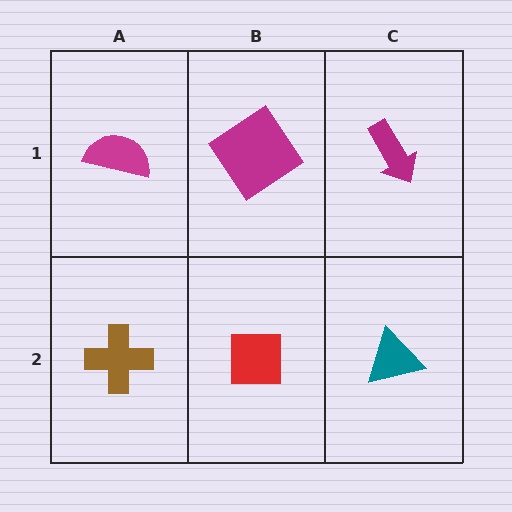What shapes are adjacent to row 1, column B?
A red square (row 2, column B), a magenta semicircle (row 1, column A), a magenta arrow (row 1, column C).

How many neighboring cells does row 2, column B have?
3.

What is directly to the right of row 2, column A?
A red square.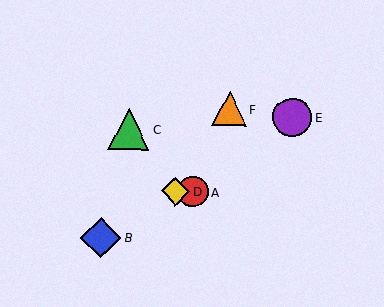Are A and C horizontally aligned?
No, A is at y≈192 and C is at y≈129.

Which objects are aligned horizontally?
Objects A, D are aligned horizontally.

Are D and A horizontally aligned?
Yes, both are at y≈191.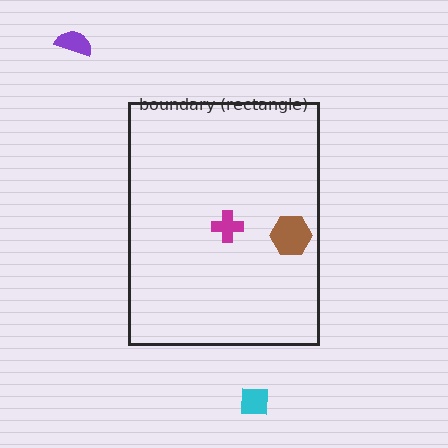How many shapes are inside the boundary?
2 inside, 2 outside.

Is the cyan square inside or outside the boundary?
Outside.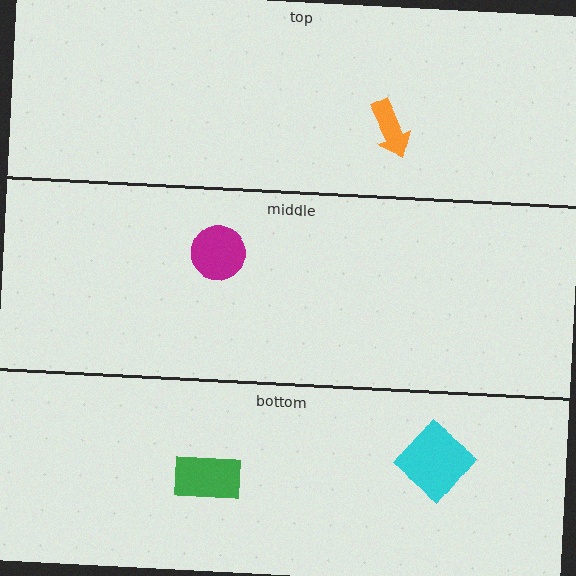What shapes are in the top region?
The orange arrow.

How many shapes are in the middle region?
1.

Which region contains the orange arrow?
The top region.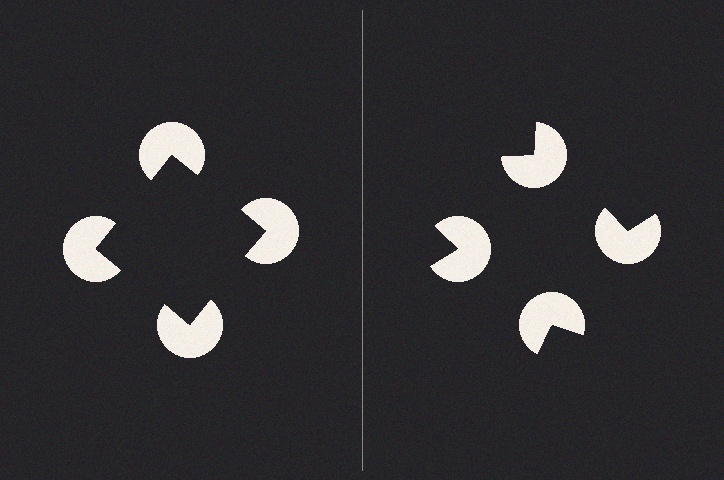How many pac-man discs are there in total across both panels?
8 — 4 on each side.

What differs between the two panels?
The pac-man discs are positioned identically on both sides; only the wedge orientations differ. On the left they align to a square; on the right they are misaligned.